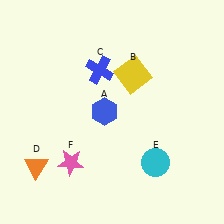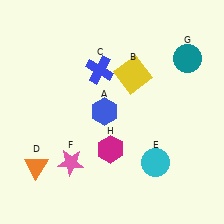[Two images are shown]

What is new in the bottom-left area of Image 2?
A magenta hexagon (H) was added in the bottom-left area of Image 2.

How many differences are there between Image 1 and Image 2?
There are 2 differences between the two images.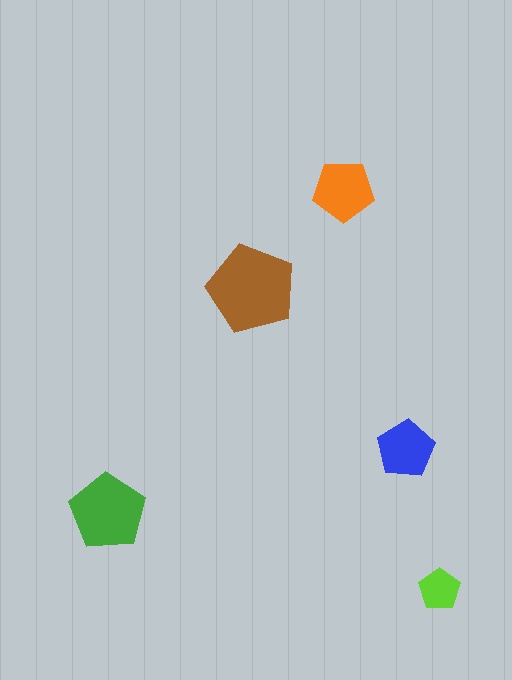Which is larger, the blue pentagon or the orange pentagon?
The orange one.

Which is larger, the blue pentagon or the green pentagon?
The green one.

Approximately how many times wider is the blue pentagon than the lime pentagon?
About 1.5 times wider.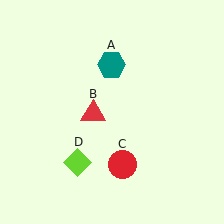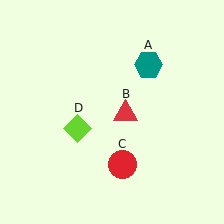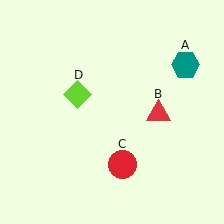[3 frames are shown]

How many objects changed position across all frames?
3 objects changed position: teal hexagon (object A), red triangle (object B), lime diamond (object D).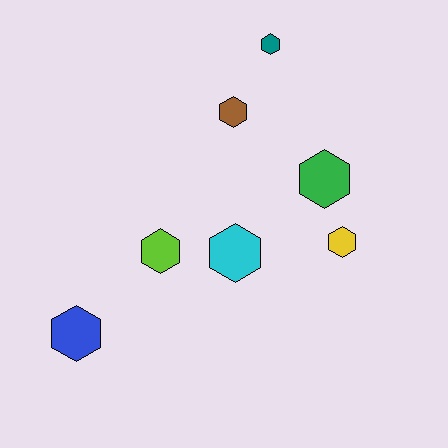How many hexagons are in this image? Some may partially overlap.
There are 7 hexagons.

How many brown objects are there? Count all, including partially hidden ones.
There is 1 brown object.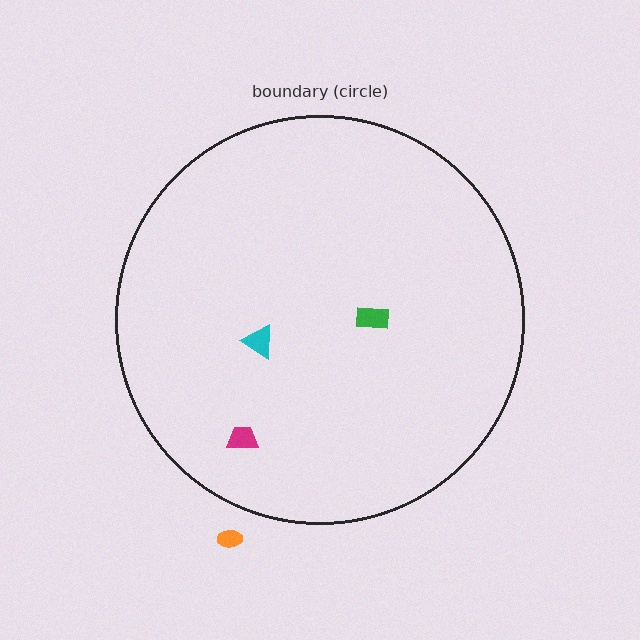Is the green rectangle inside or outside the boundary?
Inside.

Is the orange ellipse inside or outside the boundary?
Outside.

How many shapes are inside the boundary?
3 inside, 1 outside.